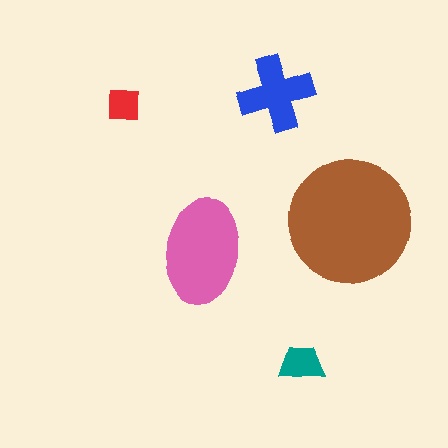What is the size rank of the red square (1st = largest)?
5th.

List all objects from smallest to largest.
The red square, the teal trapezoid, the blue cross, the pink ellipse, the brown circle.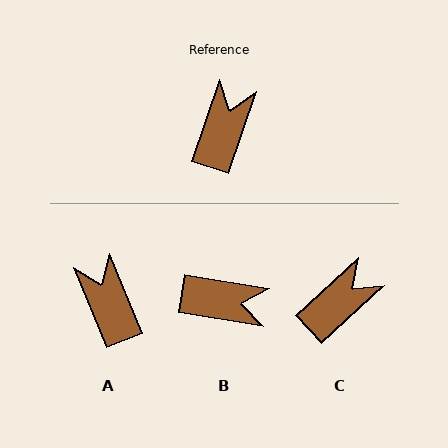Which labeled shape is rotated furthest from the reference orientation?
B, about 81 degrees away.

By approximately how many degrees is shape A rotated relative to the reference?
Approximately 41 degrees counter-clockwise.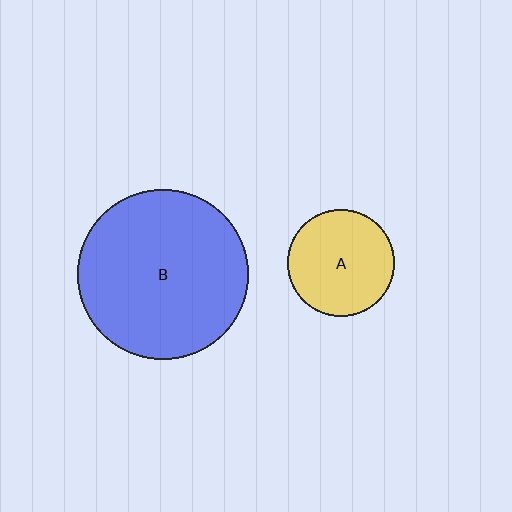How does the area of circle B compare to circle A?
Approximately 2.5 times.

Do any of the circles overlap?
No, none of the circles overlap.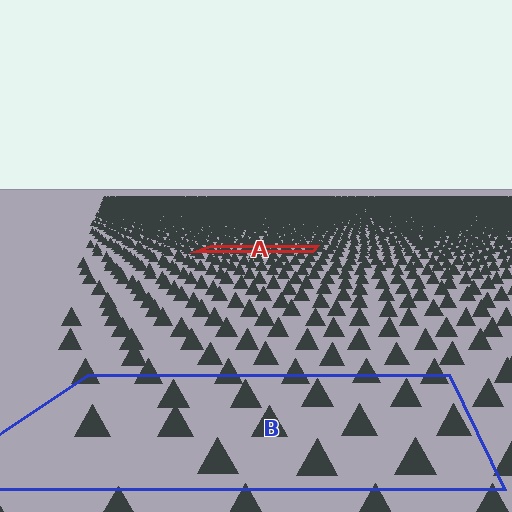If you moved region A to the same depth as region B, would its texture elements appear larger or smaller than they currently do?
They would appear larger. At a closer depth, the same texture elements are projected at a bigger on-screen size.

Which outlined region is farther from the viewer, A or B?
Region A is farther from the viewer — the texture elements inside it appear smaller and more densely packed.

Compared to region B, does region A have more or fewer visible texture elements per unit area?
Region A has more texture elements per unit area — they are packed more densely because it is farther away.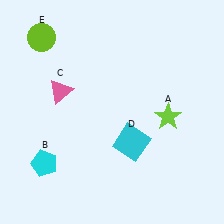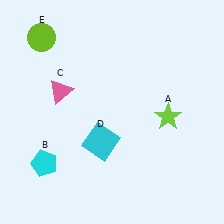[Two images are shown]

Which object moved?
The cyan square (D) moved left.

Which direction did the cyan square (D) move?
The cyan square (D) moved left.